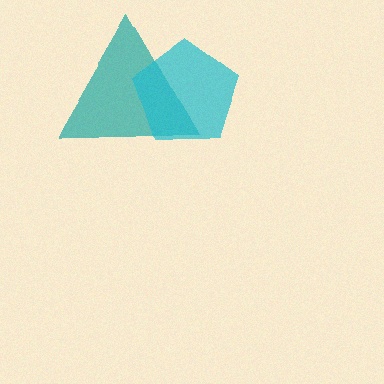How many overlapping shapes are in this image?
There are 2 overlapping shapes in the image.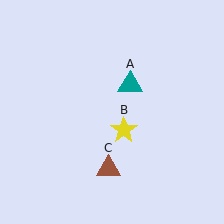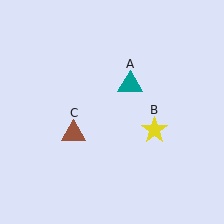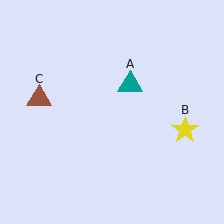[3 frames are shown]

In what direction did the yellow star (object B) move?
The yellow star (object B) moved right.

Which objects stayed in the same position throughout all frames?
Teal triangle (object A) remained stationary.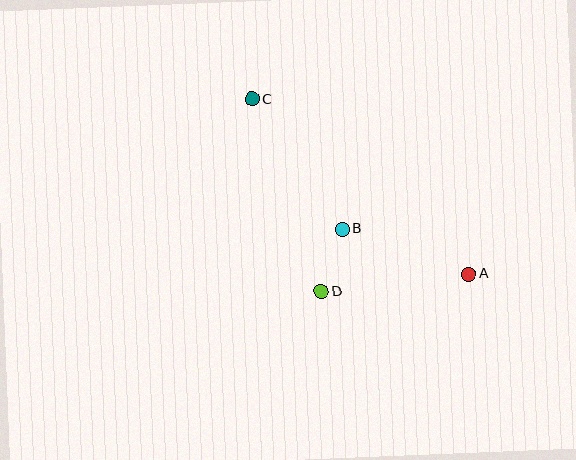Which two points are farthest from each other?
Points A and C are farthest from each other.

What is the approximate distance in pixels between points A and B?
The distance between A and B is approximately 134 pixels.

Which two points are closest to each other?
Points B and D are closest to each other.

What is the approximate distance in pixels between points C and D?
The distance between C and D is approximately 205 pixels.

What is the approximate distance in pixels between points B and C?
The distance between B and C is approximately 158 pixels.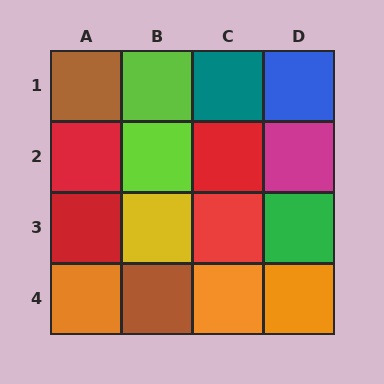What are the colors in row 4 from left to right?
Orange, brown, orange, orange.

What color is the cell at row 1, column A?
Brown.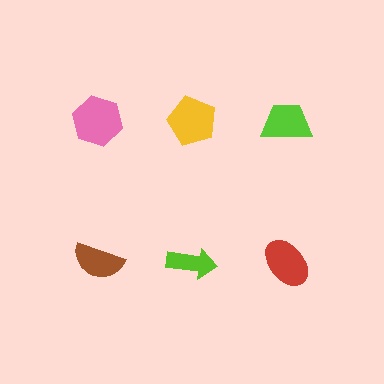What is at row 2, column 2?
A lime arrow.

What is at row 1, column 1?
A pink hexagon.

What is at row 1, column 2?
A yellow pentagon.